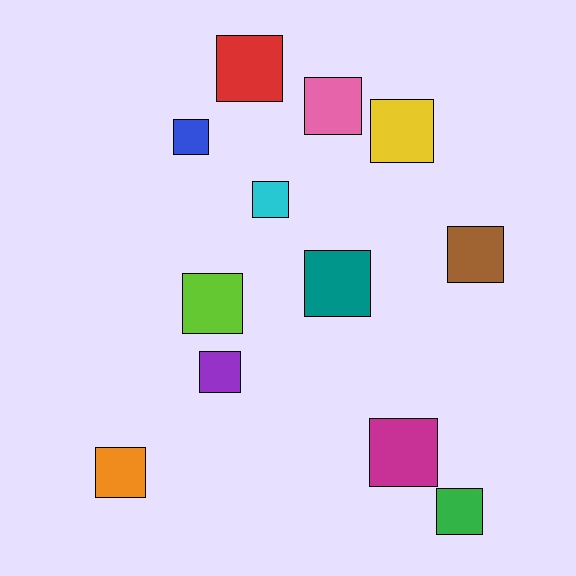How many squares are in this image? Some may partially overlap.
There are 12 squares.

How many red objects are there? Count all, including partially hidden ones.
There is 1 red object.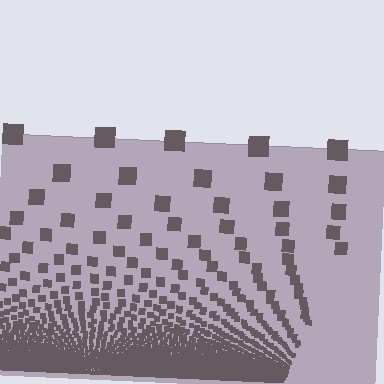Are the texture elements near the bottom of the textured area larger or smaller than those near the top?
Smaller. The gradient is inverted — elements near the bottom are smaller and denser.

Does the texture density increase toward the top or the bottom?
Density increases toward the bottom.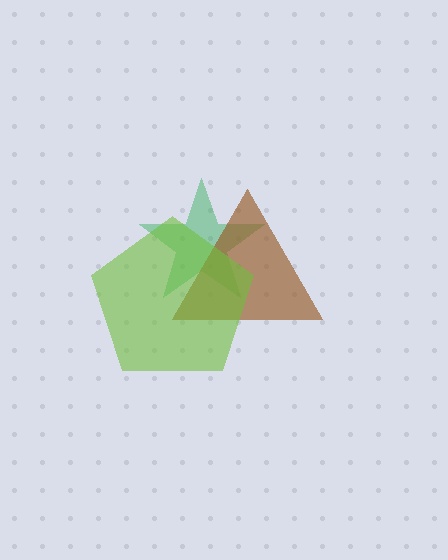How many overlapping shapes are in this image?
There are 3 overlapping shapes in the image.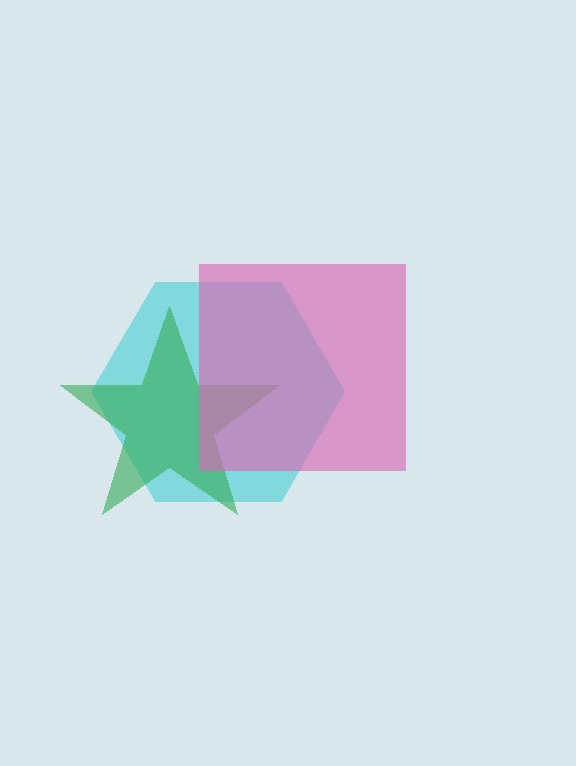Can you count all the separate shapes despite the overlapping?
Yes, there are 3 separate shapes.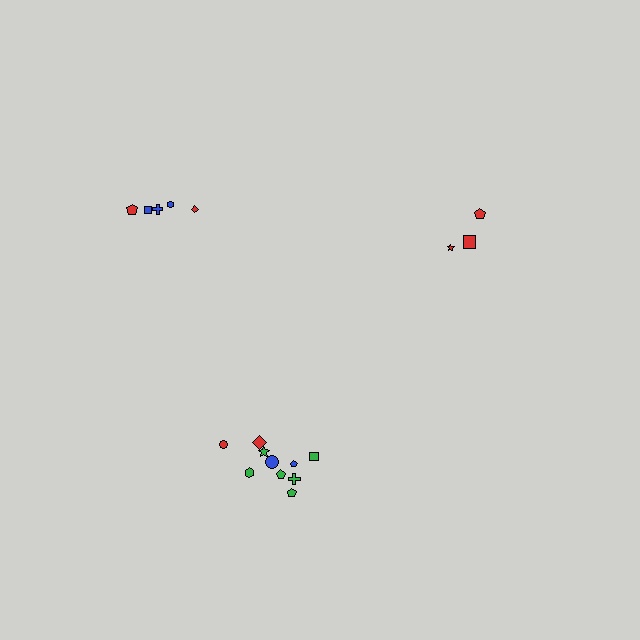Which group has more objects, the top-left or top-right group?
The top-left group.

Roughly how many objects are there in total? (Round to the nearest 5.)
Roughly 20 objects in total.